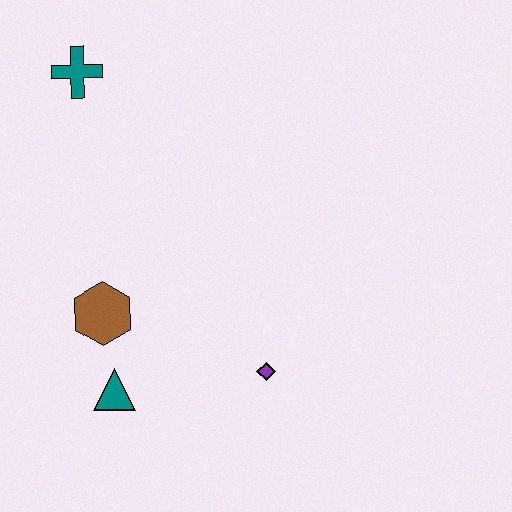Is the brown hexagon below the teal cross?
Yes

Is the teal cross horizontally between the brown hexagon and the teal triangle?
No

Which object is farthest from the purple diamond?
The teal cross is farthest from the purple diamond.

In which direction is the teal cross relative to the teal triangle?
The teal cross is above the teal triangle.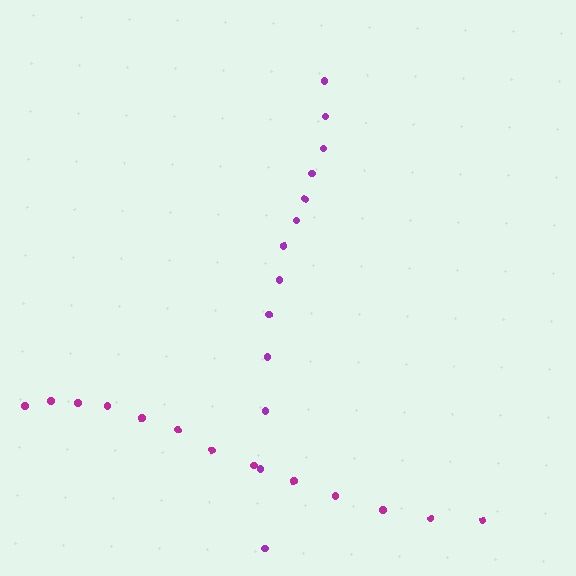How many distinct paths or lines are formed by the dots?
There are 2 distinct paths.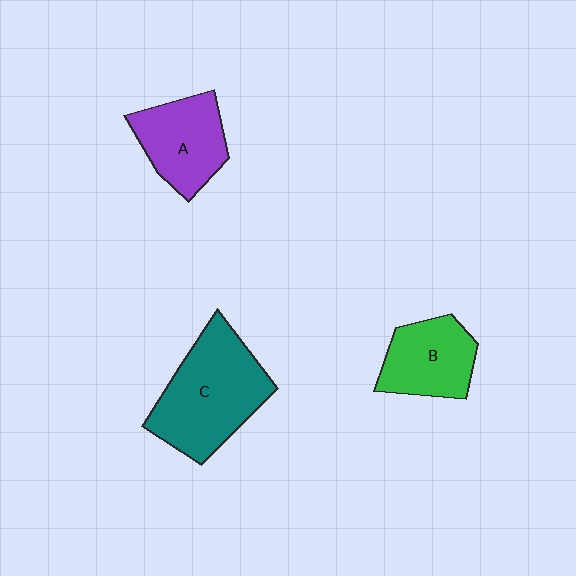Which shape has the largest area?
Shape C (teal).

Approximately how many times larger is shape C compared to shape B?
Approximately 1.6 times.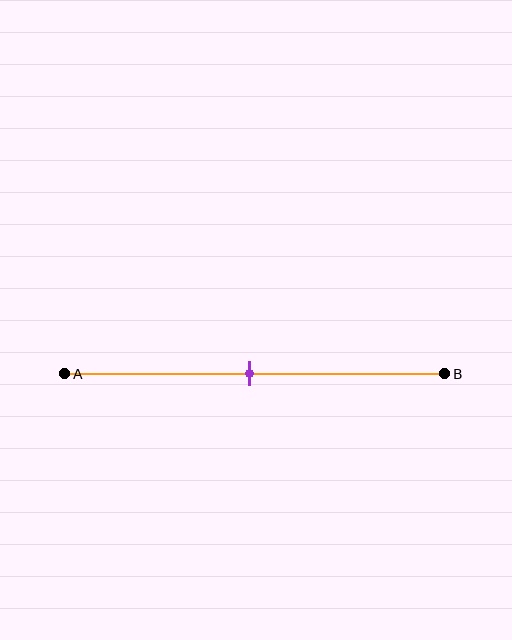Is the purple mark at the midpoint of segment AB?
Yes, the mark is approximately at the midpoint.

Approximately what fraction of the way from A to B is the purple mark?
The purple mark is approximately 50% of the way from A to B.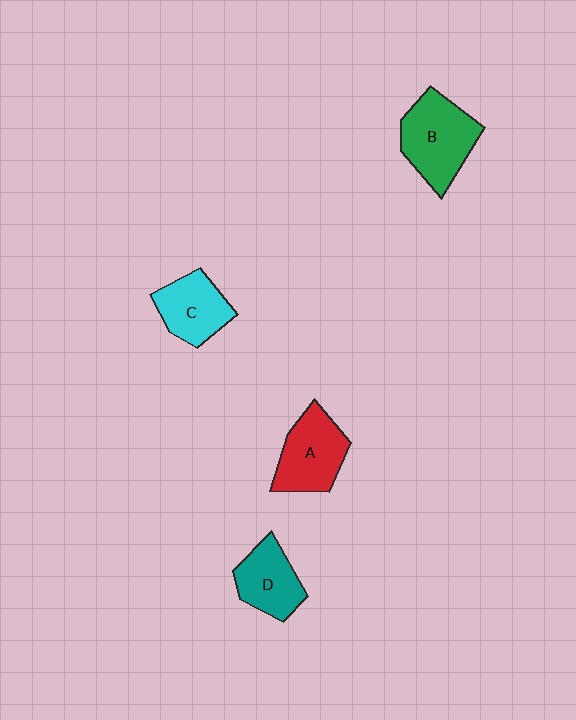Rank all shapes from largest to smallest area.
From largest to smallest: B (green), A (red), C (cyan), D (teal).